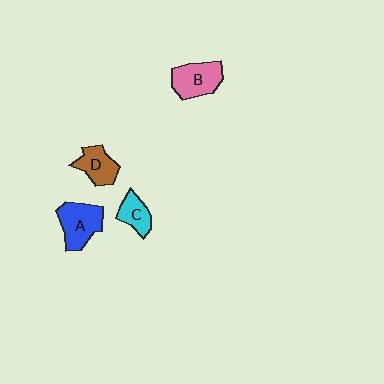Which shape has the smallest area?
Shape C (cyan).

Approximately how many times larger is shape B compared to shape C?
Approximately 1.6 times.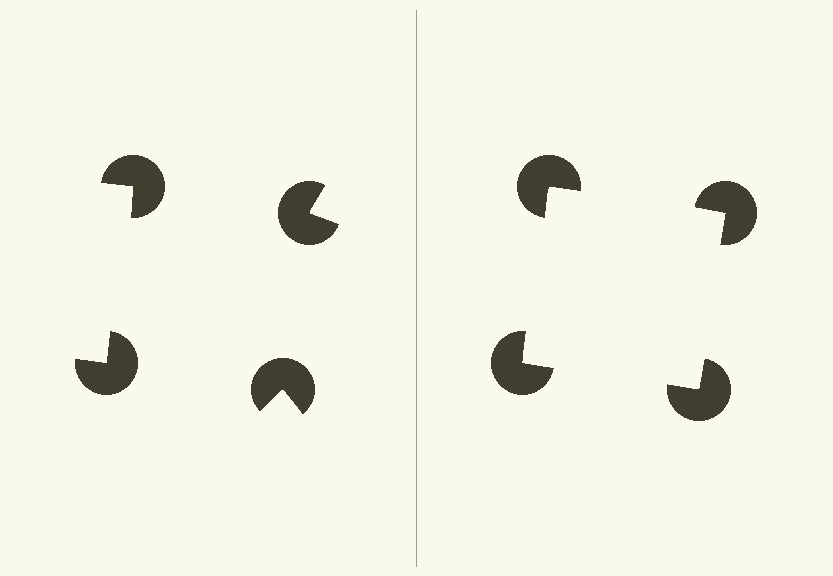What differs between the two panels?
The pac-man discs are positioned identically on both sides; only the wedge orientations differ. On the right they align to a square; on the left they are misaligned.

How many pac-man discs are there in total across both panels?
8 — 4 on each side.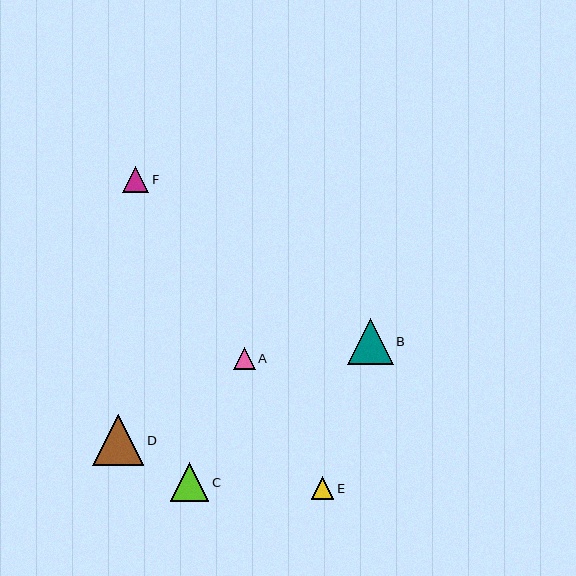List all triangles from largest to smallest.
From largest to smallest: D, B, C, F, A, E.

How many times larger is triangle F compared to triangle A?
Triangle F is approximately 1.2 times the size of triangle A.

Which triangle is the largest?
Triangle D is the largest with a size of approximately 51 pixels.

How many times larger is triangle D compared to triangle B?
Triangle D is approximately 1.1 times the size of triangle B.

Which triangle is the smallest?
Triangle E is the smallest with a size of approximately 22 pixels.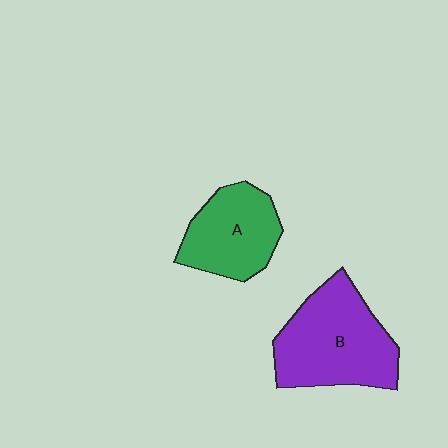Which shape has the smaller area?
Shape A (green).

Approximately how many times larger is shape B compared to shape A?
Approximately 1.4 times.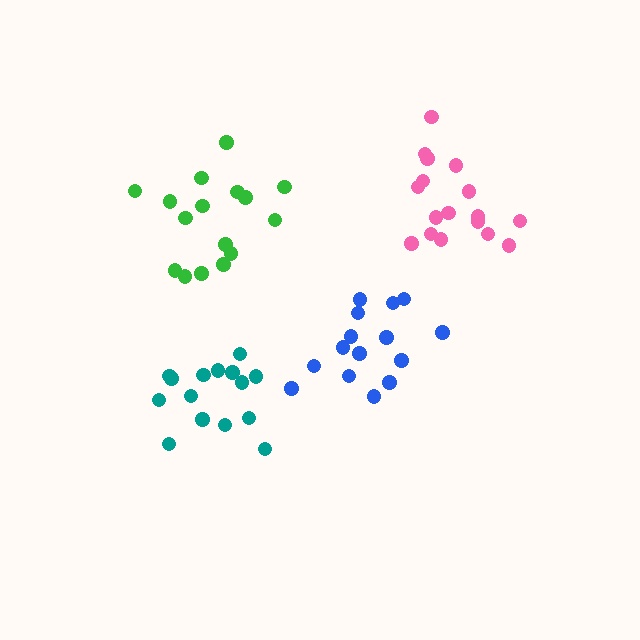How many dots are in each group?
Group 1: 15 dots, Group 2: 15 dots, Group 3: 17 dots, Group 4: 16 dots (63 total).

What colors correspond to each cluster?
The clusters are colored: blue, teal, pink, green.